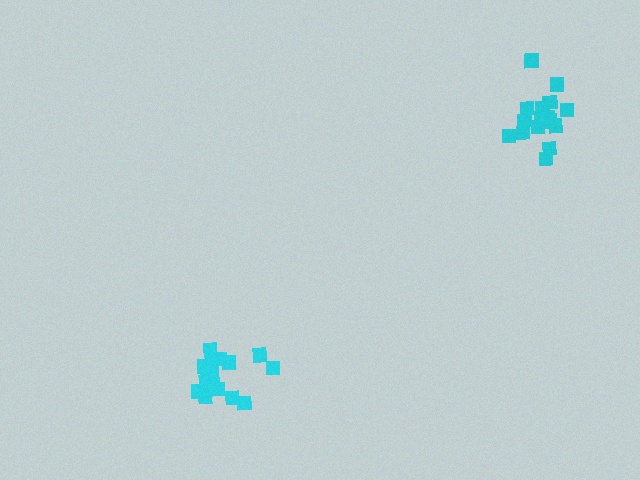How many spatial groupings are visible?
There are 2 spatial groupings.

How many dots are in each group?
Group 1: 16 dots, Group 2: 15 dots (31 total).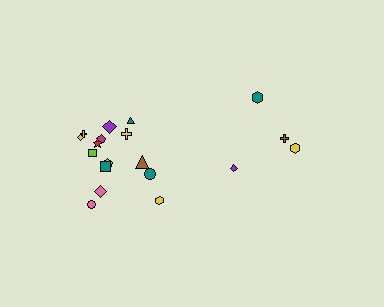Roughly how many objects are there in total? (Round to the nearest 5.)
Roughly 20 objects in total.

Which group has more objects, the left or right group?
The left group.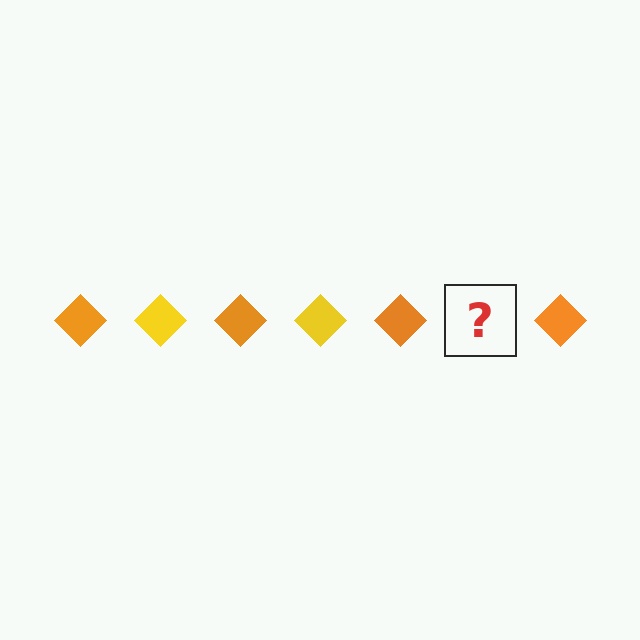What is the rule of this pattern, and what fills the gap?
The rule is that the pattern cycles through orange, yellow diamonds. The gap should be filled with a yellow diamond.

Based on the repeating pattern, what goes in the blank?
The blank should be a yellow diamond.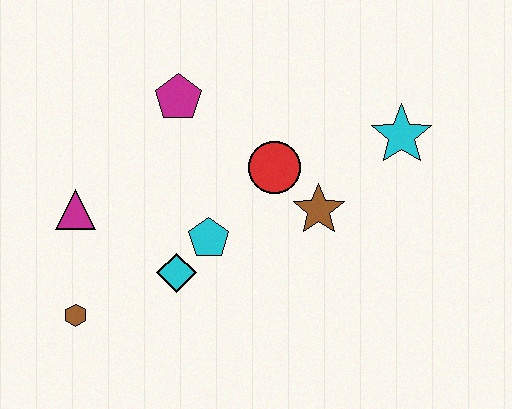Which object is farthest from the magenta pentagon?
The brown hexagon is farthest from the magenta pentagon.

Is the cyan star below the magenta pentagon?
Yes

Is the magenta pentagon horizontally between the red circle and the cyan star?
No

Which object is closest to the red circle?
The brown star is closest to the red circle.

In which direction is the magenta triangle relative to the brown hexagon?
The magenta triangle is above the brown hexagon.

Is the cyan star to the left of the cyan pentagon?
No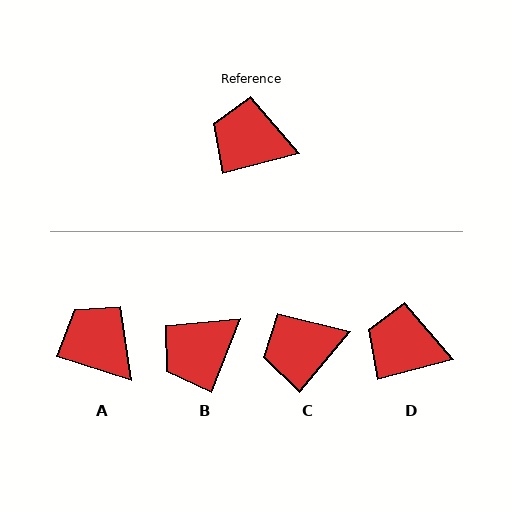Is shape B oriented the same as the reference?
No, it is off by about 55 degrees.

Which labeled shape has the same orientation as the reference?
D.